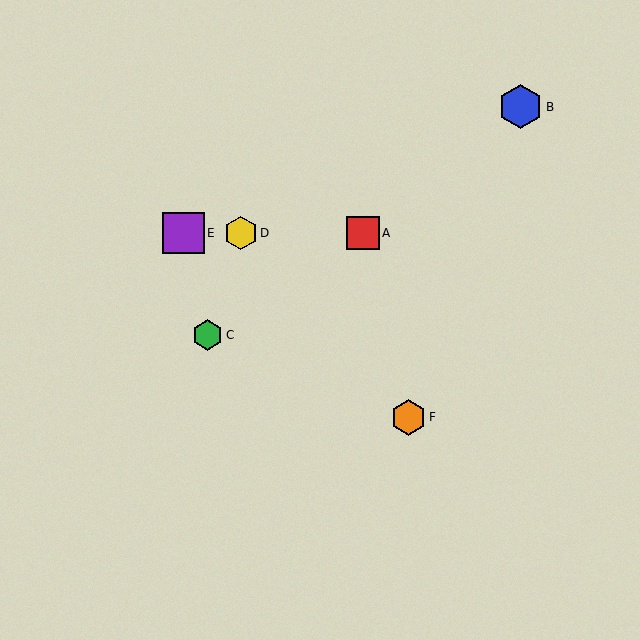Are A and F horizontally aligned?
No, A is at y≈233 and F is at y≈417.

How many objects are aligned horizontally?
3 objects (A, D, E) are aligned horizontally.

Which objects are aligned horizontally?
Objects A, D, E are aligned horizontally.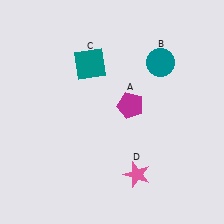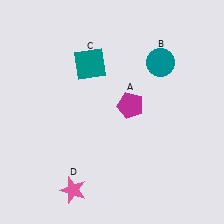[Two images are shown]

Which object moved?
The pink star (D) moved left.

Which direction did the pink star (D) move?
The pink star (D) moved left.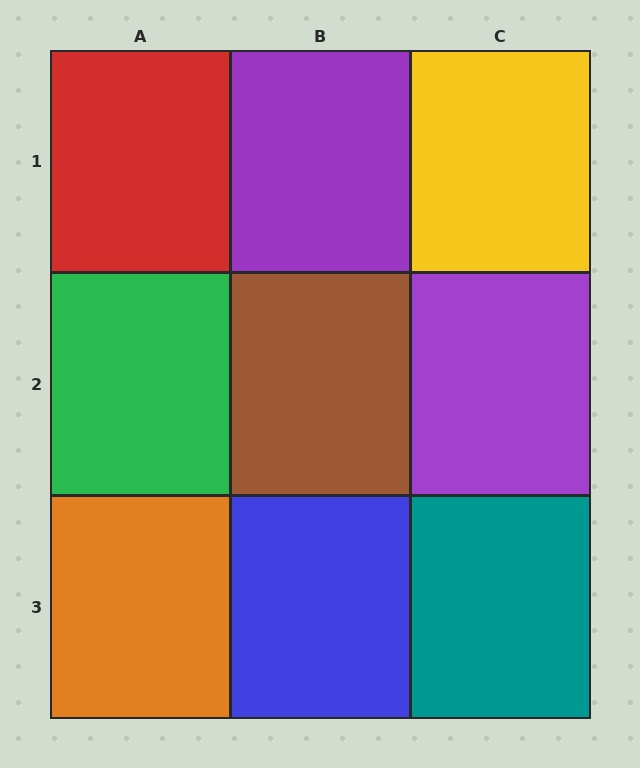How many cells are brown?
1 cell is brown.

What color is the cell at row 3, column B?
Blue.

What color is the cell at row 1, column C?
Yellow.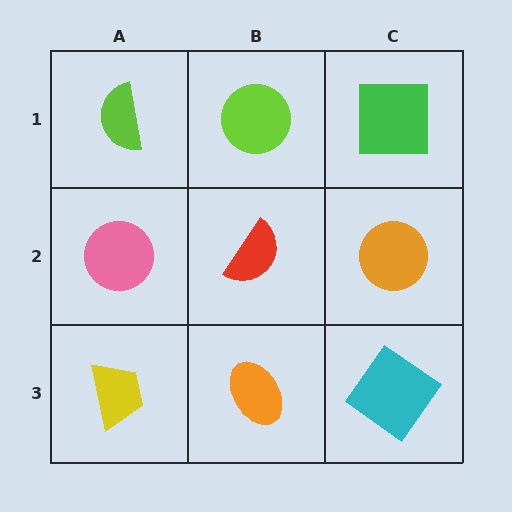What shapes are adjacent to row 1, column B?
A red semicircle (row 2, column B), a lime semicircle (row 1, column A), a green square (row 1, column C).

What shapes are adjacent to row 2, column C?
A green square (row 1, column C), a cyan diamond (row 3, column C), a red semicircle (row 2, column B).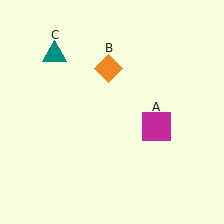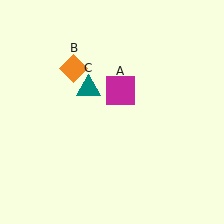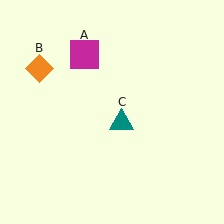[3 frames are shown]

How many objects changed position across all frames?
3 objects changed position: magenta square (object A), orange diamond (object B), teal triangle (object C).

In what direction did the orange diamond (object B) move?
The orange diamond (object B) moved left.